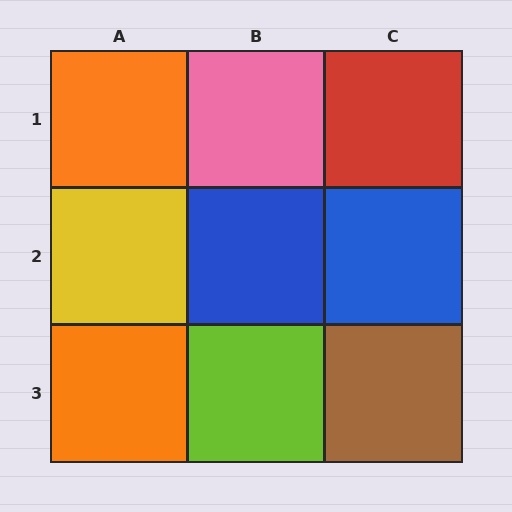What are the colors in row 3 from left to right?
Orange, lime, brown.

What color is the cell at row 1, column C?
Red.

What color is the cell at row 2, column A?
Yellow.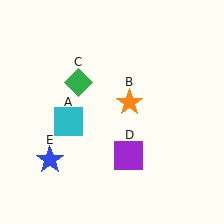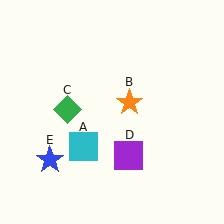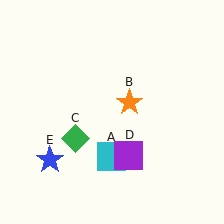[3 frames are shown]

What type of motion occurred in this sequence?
The cyan square (object A), green diamond (object C) rotated counterclockwise around the center of the scene.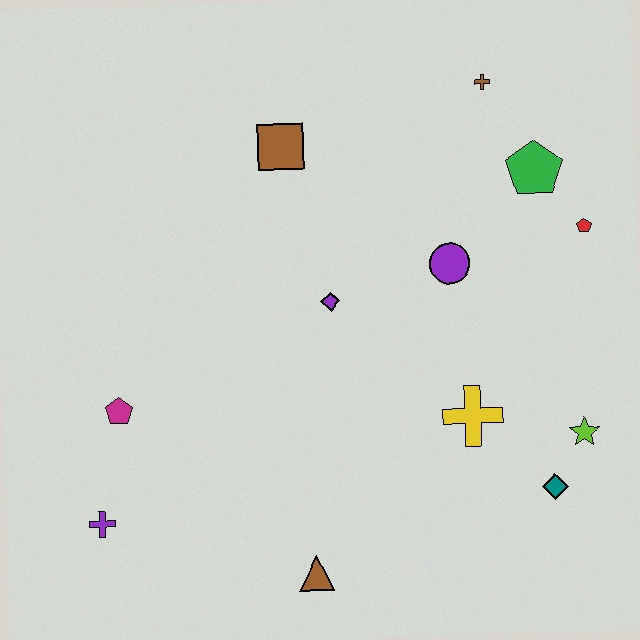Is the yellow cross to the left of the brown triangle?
No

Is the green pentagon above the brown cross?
No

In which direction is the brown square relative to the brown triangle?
The brown square is above the brown triangle.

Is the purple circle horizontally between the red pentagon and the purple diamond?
Yes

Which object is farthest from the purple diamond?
The purple cross is farthest from the purple diamond.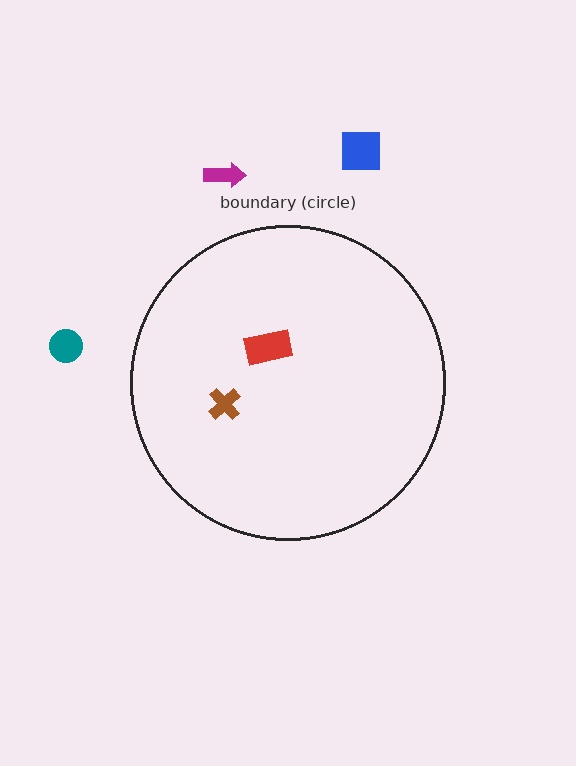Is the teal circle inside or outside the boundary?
Outside.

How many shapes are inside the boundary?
2 inside, 3 outside.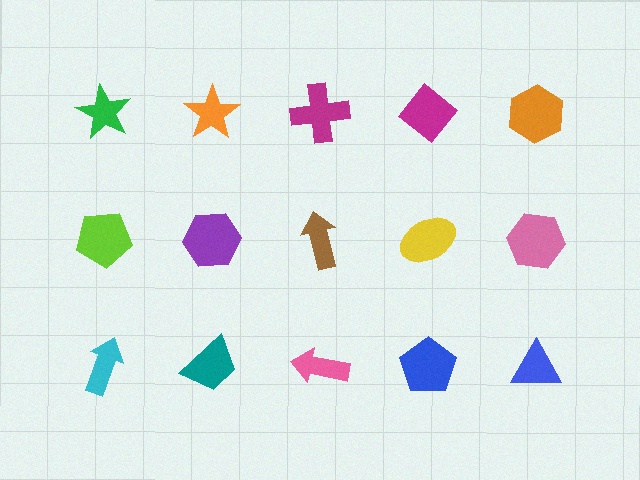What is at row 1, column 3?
A magenta cross.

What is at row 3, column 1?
A cyan arrow.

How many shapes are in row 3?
5 shapes.